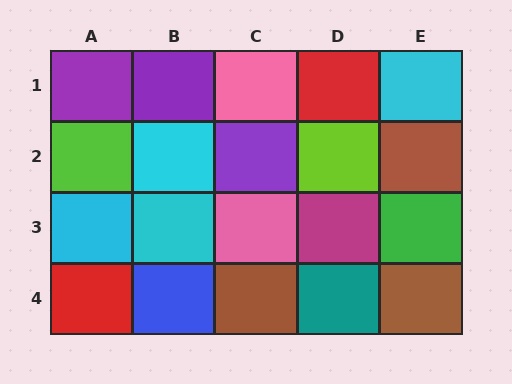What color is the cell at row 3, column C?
Pink.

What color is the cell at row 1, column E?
Cyan.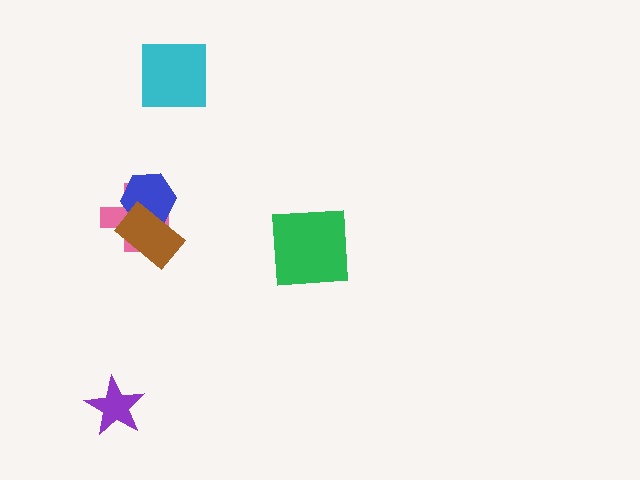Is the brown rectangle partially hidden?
No, no other shape covers it.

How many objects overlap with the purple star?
0 objects overlap with the purple star.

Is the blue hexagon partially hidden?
Yes, it is partially covered by another shape.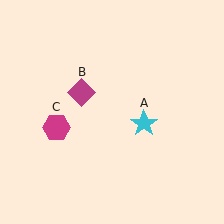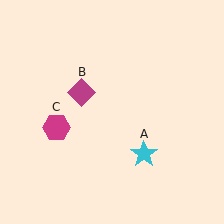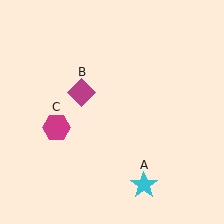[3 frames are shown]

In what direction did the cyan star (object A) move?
The cyan star (object A) moved down.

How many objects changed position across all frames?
1 object changed position: cyan star (object A).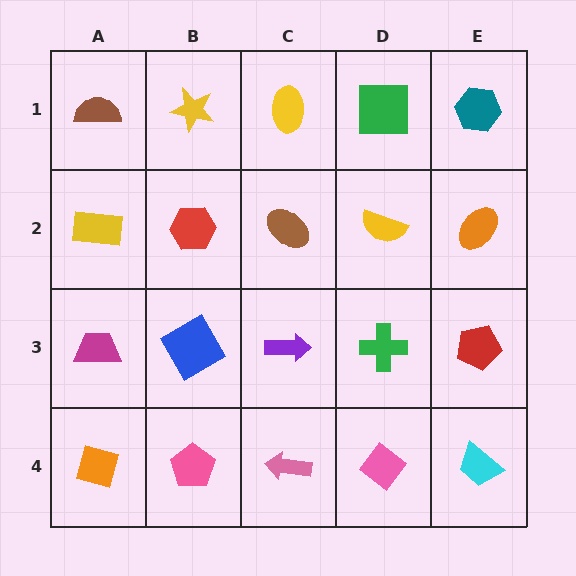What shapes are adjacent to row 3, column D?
A yellow semicircle (row 2, column D), a pink diamond (row 4, column D), a purple arrow (row 3, column C), a red pentagon (row 3, column E).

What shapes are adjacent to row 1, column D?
A yellow semicircle (row 2, column D), a yellow ellipse (row 1, column C), a teal hexagon (row 1, column E).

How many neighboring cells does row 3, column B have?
4.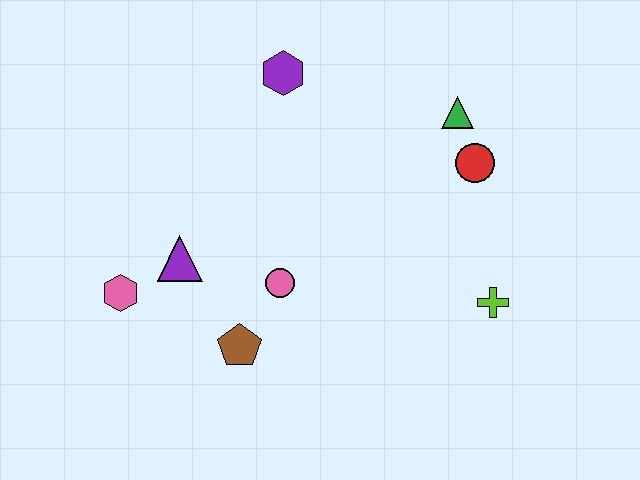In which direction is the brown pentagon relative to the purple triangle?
The brown pentagon is below the purple triangle.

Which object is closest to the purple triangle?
The pink hexagon is closest to the purple triangle.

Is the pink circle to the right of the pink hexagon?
Yes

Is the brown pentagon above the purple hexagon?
No